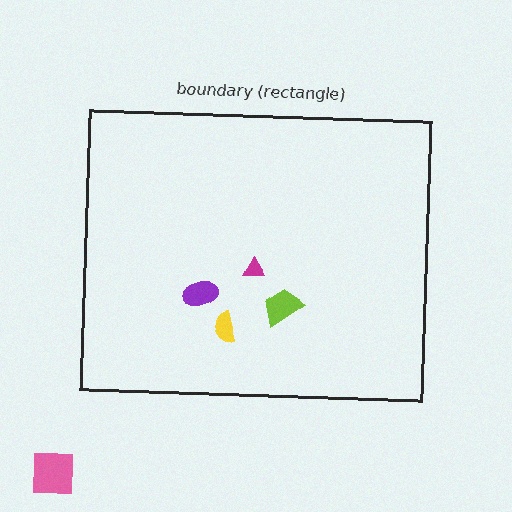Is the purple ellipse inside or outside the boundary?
Inside.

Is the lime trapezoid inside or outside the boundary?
Inside.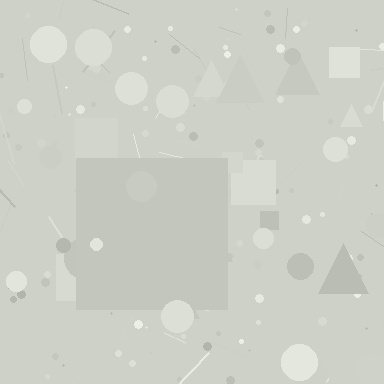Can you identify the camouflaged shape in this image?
The camouflaged shape is a square.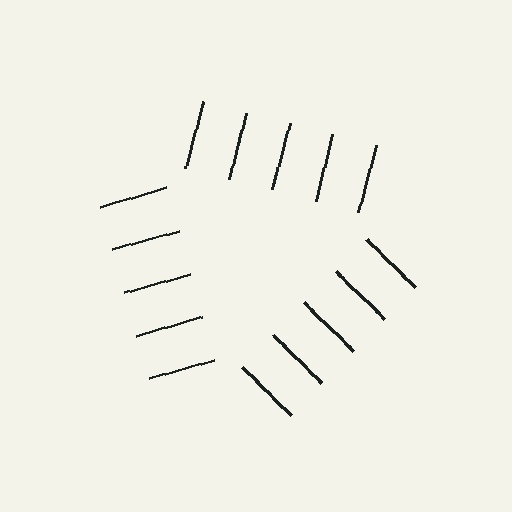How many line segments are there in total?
15 — 5 along each of the 3 edges.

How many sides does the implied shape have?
3 sides — the line-ends trace a triangle.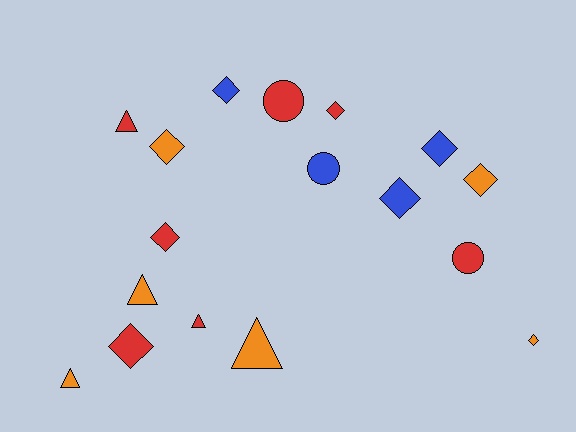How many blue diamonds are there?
There are 3 blue diamonds.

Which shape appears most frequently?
Diamond, with 9 objects.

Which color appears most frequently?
Red, with 7 objects.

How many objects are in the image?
There are 17 objects.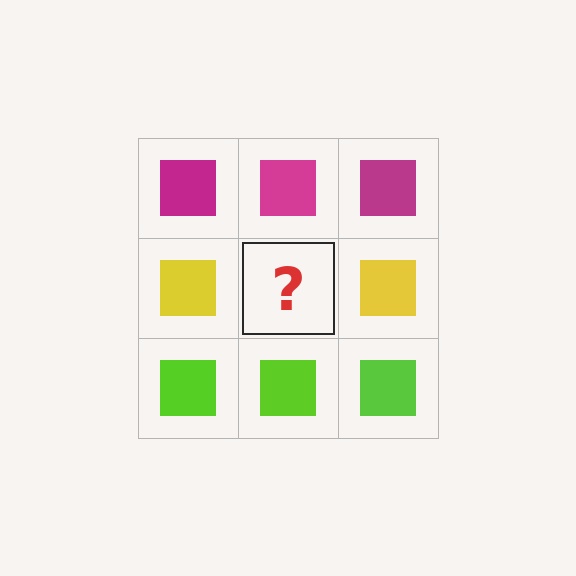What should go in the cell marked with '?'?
The missing cell should contain a yellow square.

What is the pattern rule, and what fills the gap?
The rule is that each row has a consistent color. The gap should be filled with a yellow square.